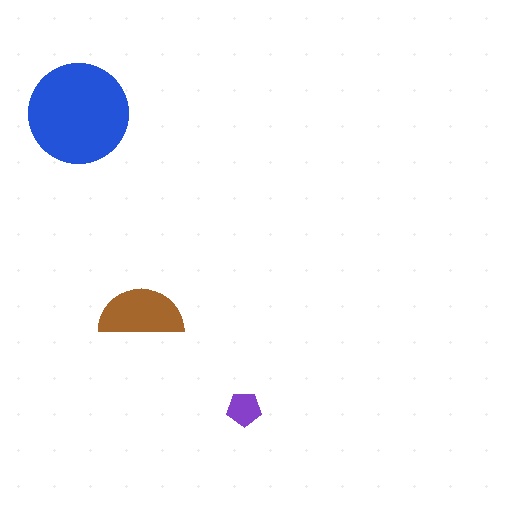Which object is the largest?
The blue circle.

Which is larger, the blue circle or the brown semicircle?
The blue circle.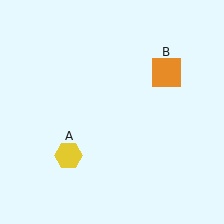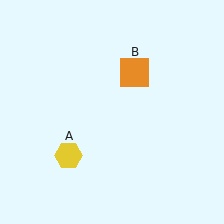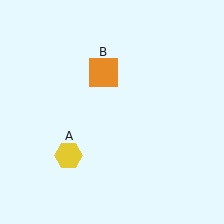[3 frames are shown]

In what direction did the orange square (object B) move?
The orange square (object B) moved left.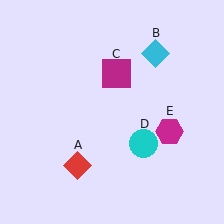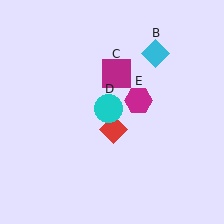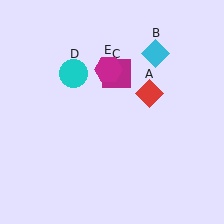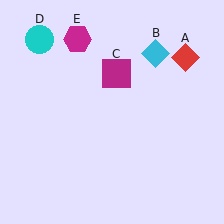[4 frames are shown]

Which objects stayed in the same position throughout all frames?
Cyan diamond (object B) and magenta square (object C) remained stationary.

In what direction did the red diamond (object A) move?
The red diamond (object A) moved up and to the right.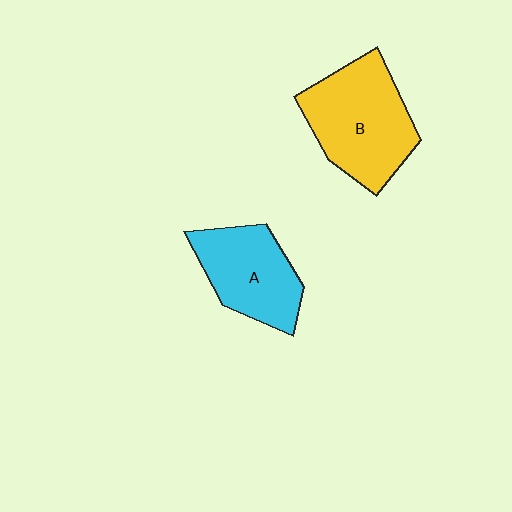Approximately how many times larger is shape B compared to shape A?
Approximately 1.3 times.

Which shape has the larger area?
Shape B (yellow).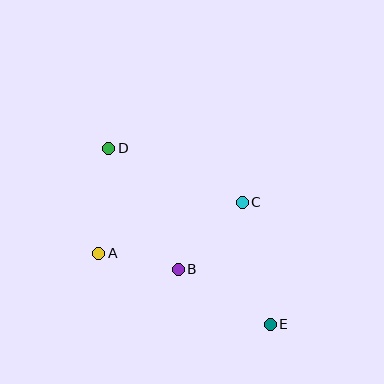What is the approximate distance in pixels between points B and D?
The distance between B and D is approximately 140 pixels.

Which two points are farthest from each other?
Points D and E are farthest from each other.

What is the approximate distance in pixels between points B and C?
The distance between B and C is approximately 93 pixels.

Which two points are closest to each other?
Points A and B are closest to each other.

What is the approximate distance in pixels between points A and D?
The distance between A and D is approximately 106 pixels.